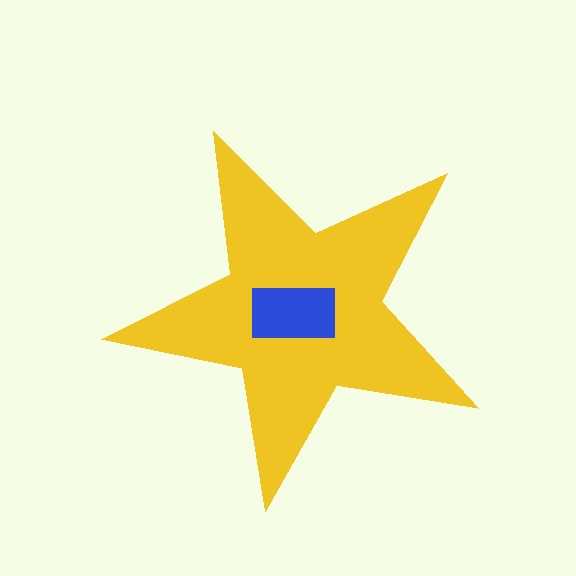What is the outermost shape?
The yellow star.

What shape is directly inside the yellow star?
The blue rectangle.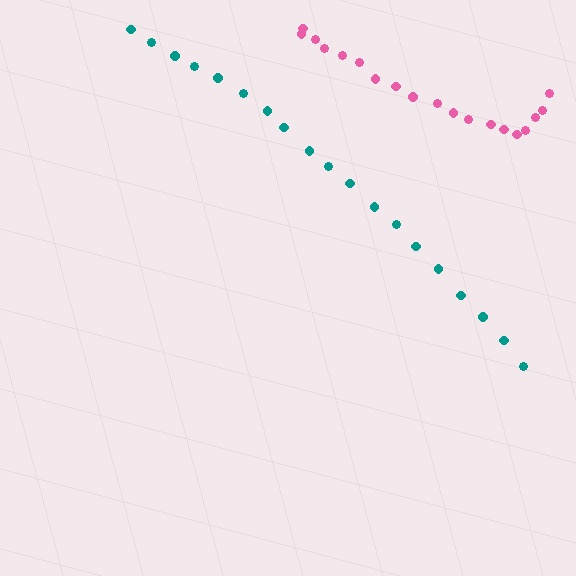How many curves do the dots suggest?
There are 2 distinct paths.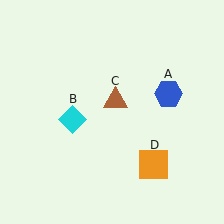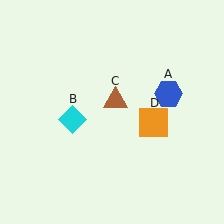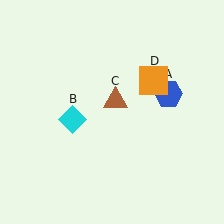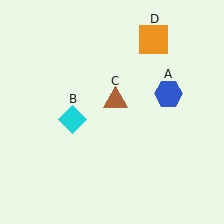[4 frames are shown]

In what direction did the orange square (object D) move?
The orange square (object D) moved up.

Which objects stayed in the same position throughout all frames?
Blue hexagon (object A) and cyan diamond (object B) and brown triangle (object C) remained stationary.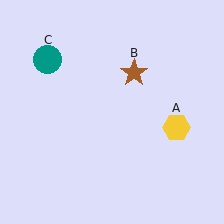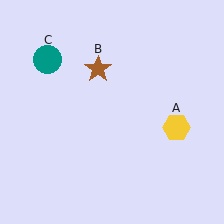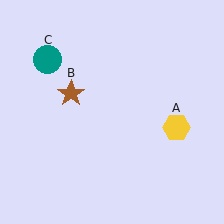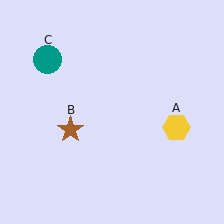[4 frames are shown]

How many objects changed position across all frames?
1 object changed position: brown star (object B).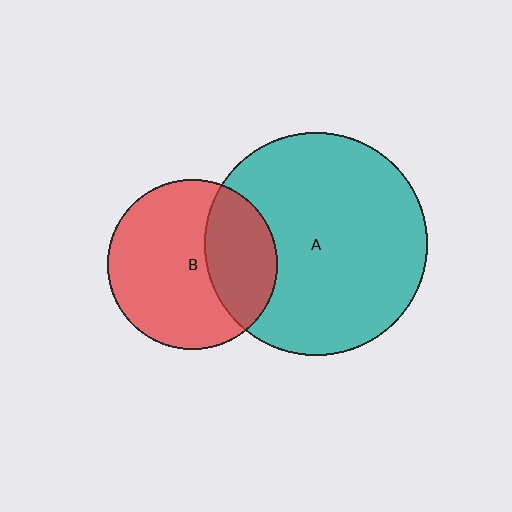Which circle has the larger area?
Circle A (teal).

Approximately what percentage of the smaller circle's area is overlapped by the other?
Approximately 35%.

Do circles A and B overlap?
Yes.